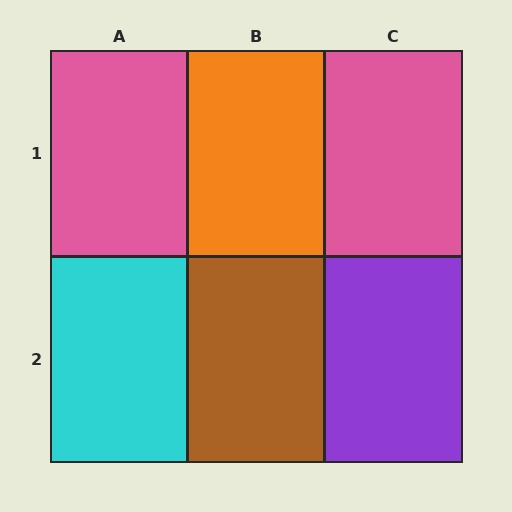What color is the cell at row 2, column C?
Purple.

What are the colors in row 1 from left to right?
Pink, orange, pink.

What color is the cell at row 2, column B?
Brown.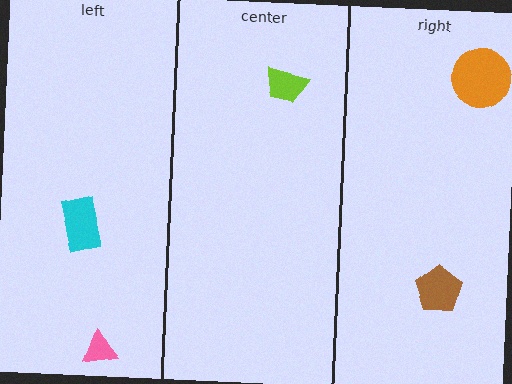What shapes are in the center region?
The lime trapezoid.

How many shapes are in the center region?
1.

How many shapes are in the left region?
2.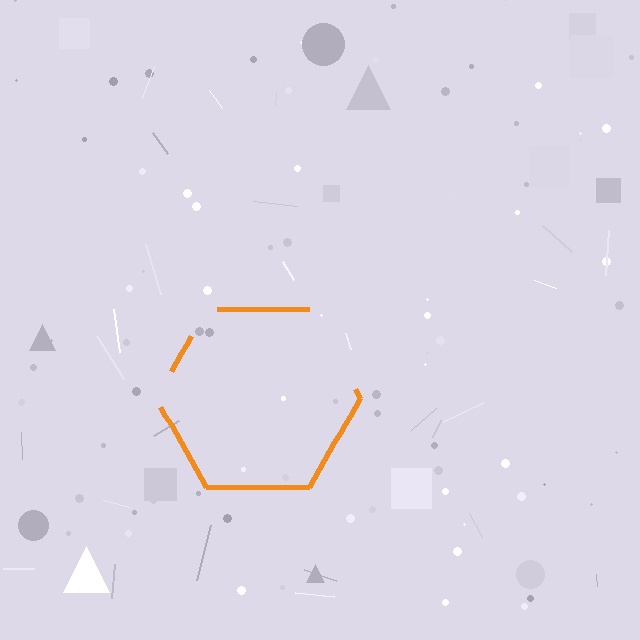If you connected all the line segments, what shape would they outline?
They would outline a hexagon.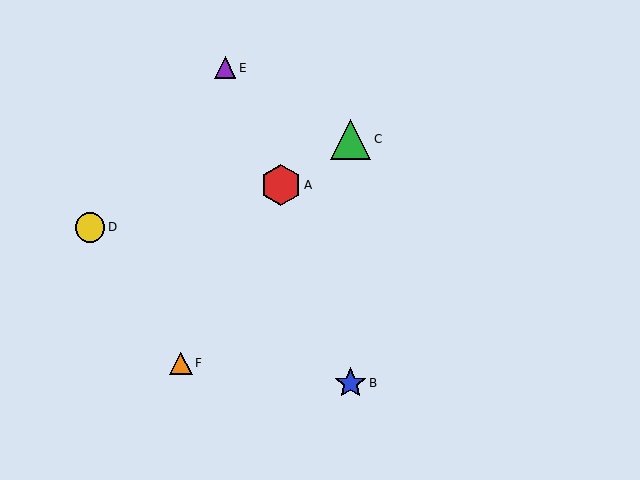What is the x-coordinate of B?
Object B is at x≈351.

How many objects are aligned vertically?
2 objects (B, C) are aligned vertically.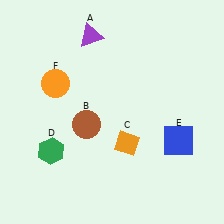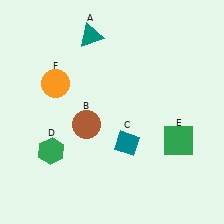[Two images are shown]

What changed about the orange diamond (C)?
In Image 1, C is orange. In Image 2, it changed to teal.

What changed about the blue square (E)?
In Image 1, E is blue. In Image 2, it changed to green.